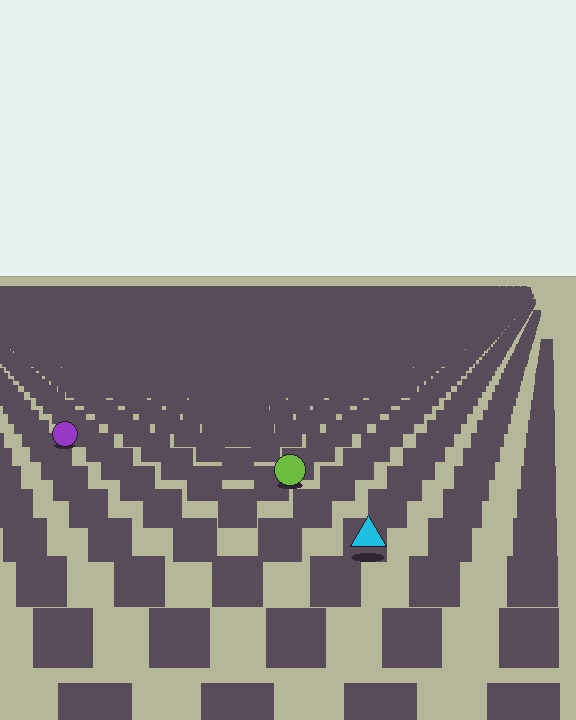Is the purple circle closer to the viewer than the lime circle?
No. The lime circle is closer — you can tell from the texture gradient: the ground texture is coarser near it.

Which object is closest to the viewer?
The cyan triangle is closest. The texture marks near it are larger and more spread out.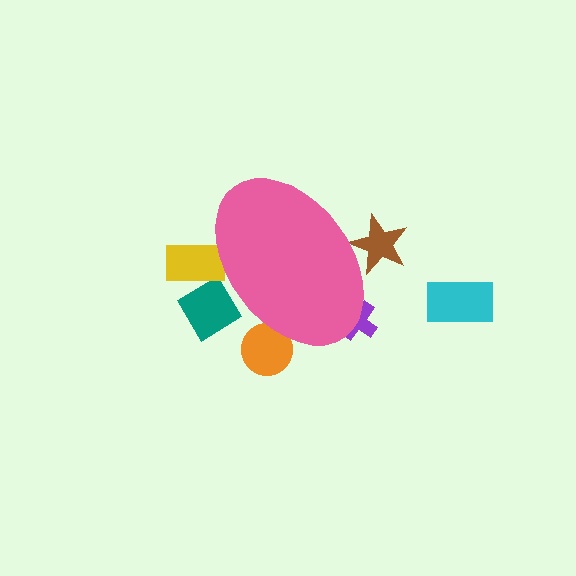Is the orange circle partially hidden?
Yes, the orange circle is partially hidden behind the pink ellipse.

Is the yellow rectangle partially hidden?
Yes, the yellow rectangle is partially hidden behind the pink ellipse.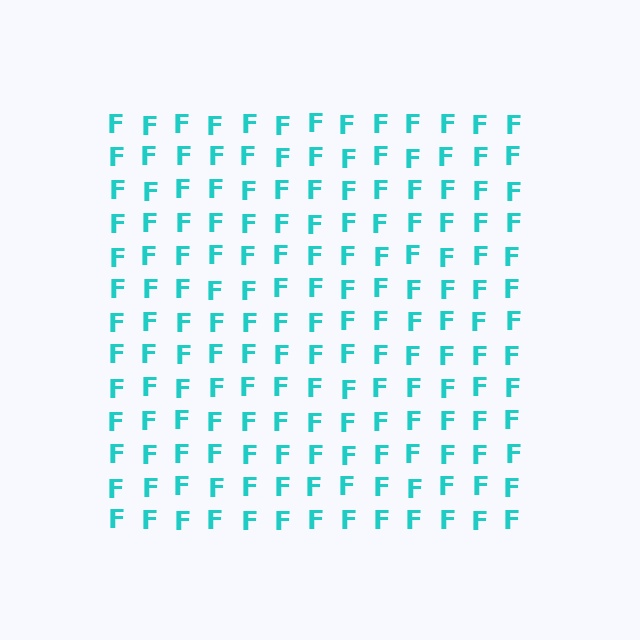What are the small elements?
The small elements are letter F's.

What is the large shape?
The large shape is a square.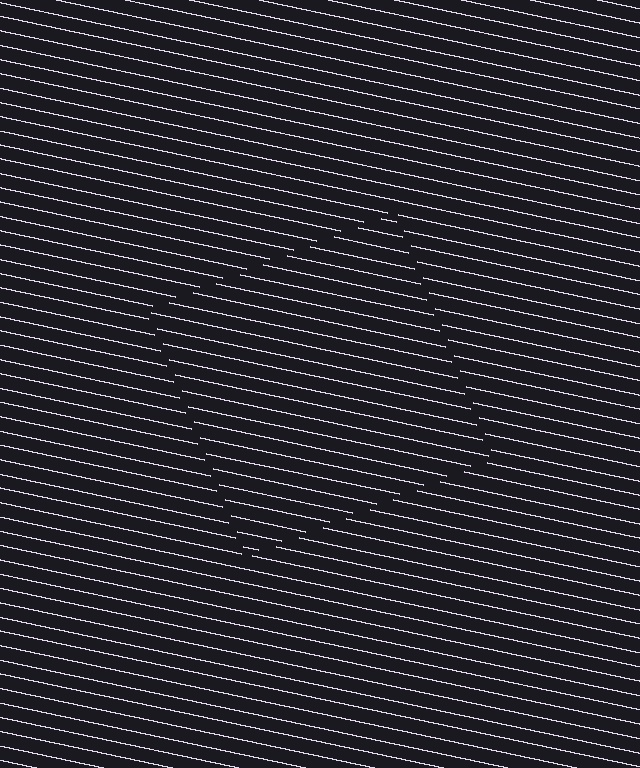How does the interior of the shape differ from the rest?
The interior of the shape contains the same grating, shifted by half a period — the contour is defined by the phase discontinuity where line-ends from the inner and outer gratings abut.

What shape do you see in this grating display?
An illusory square. The interior of the shape contains the same grating, shifted by half a period — the contour is defined by the phase discontinuity where line-ends from the inner and outer gratings abut.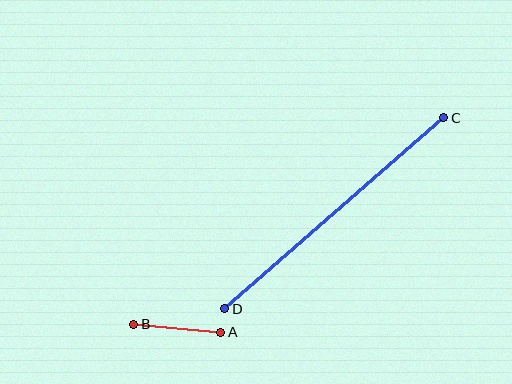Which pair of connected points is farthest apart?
Points C and D are farthest apart.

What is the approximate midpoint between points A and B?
The midpoint is at approximately (177, 328) pixels.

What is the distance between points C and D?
The distance is approximately 291 pixels.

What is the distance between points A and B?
The distance is approximately 87 pixels.